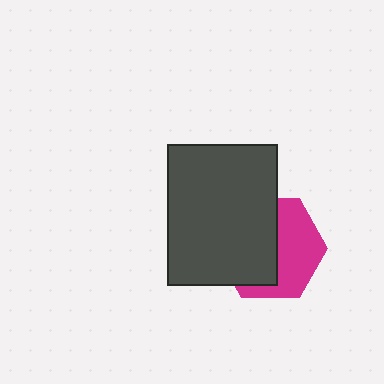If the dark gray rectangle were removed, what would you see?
You would see the complete magenta hexagon.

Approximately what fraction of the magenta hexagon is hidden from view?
Roughly 53% of the magenta hexagon is hidden behind the dark gray rectangle.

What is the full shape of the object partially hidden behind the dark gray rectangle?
The partially hidden object is a magenta hexagon.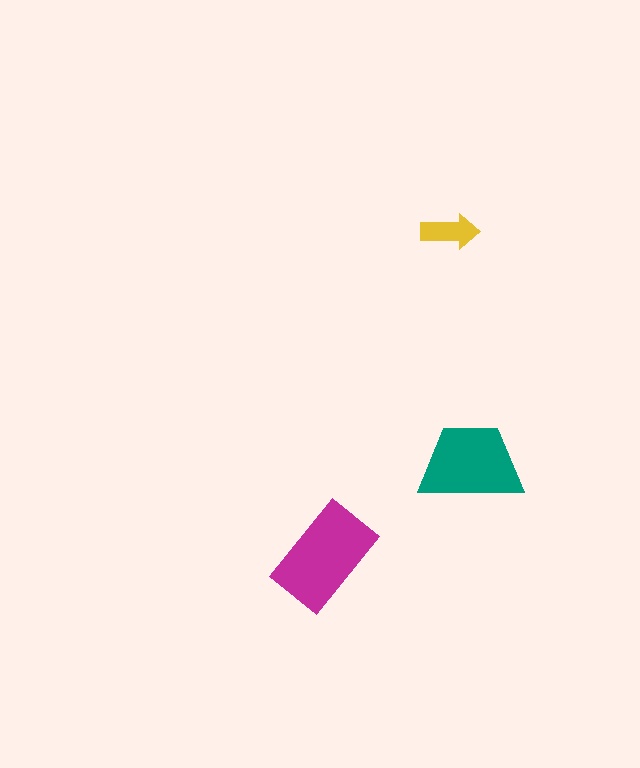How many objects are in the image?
There are 3 objects in the image.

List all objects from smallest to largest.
The yellow arrow, the teal trapezoid, the magenta rectangle.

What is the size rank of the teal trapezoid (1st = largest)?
2nd.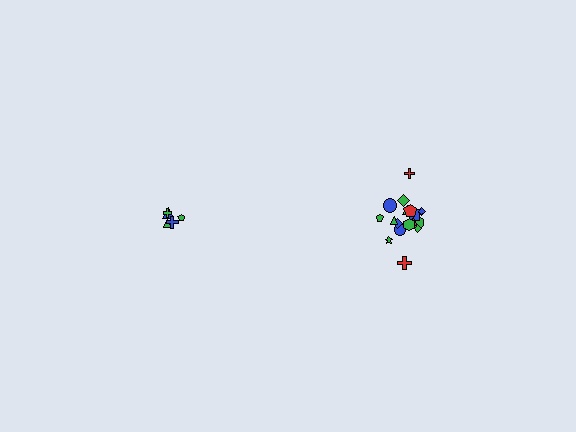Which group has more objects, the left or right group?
The right group.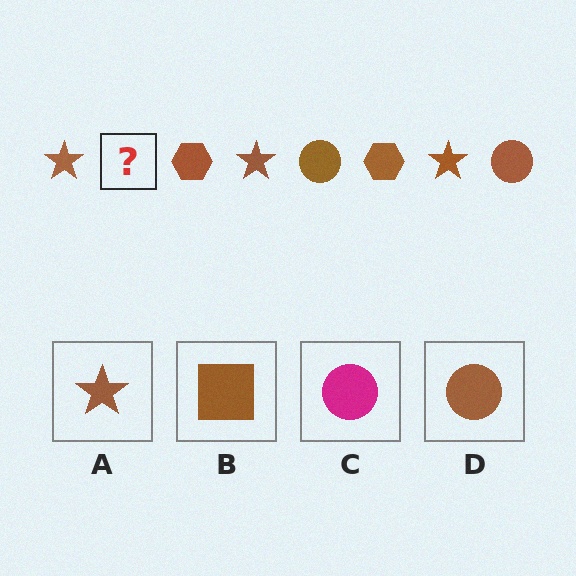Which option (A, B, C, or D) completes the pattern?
D.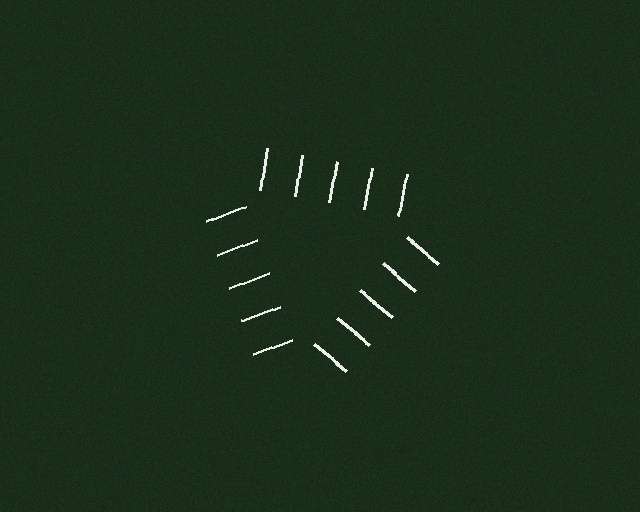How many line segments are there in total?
15 — 5 along each of the 3 edges.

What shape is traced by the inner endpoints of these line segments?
An illusory triangle — the line segments terminate on its edges but no continuous stroke is drawn.